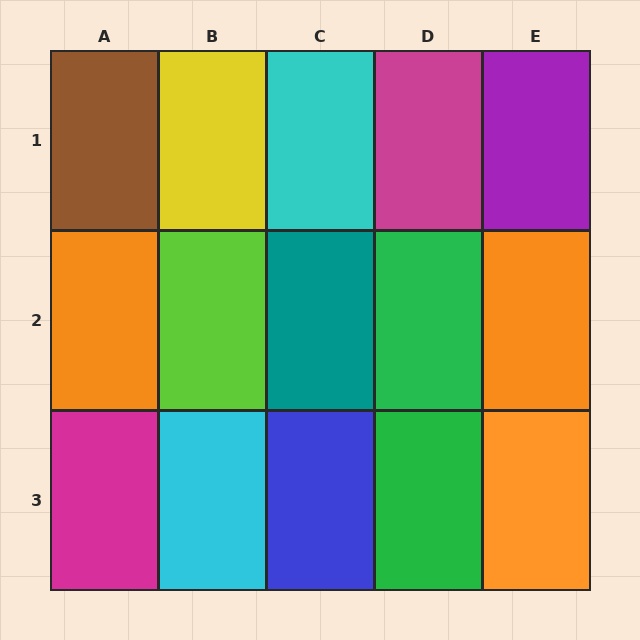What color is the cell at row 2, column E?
Orange.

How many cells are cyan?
2 cells are cyan.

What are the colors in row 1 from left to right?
Brown, yellow, cyan, magenta, purple.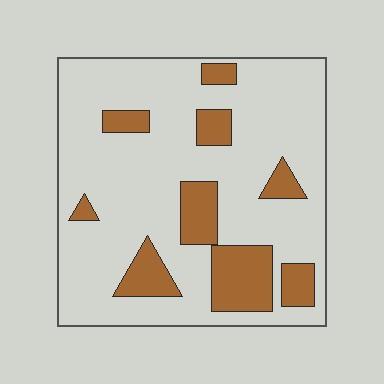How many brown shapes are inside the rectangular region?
9.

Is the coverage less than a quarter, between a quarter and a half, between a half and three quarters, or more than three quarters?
Less than a quarter.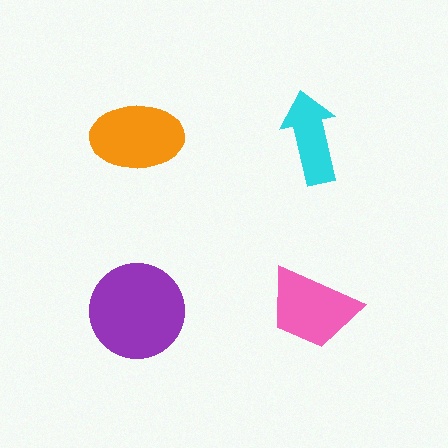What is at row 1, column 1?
An orange ellipse.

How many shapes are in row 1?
2 shapes.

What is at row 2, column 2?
A pink trapezoid.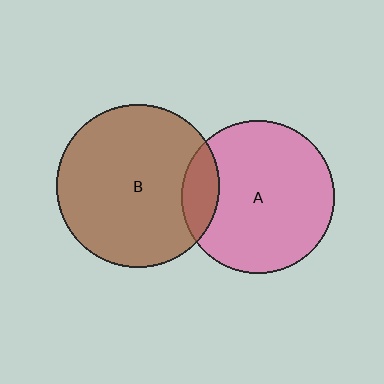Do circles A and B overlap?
Yes.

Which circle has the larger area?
Circle B (brown).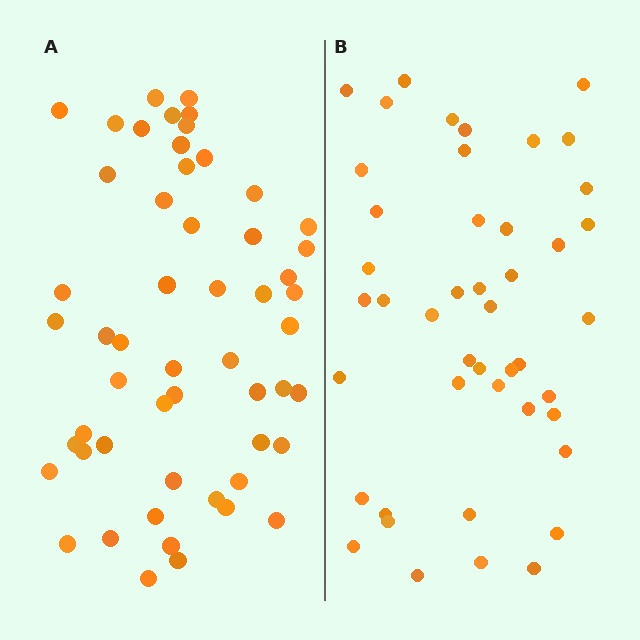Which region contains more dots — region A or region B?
Region A (the left region) has more dots.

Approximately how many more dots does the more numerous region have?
Region A has roughly 8 or so more dots than region B.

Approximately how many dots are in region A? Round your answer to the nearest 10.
About 50 dots. (The exact count is 54, which rounds to 50.)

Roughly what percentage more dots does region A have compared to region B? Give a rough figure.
About 20% more.